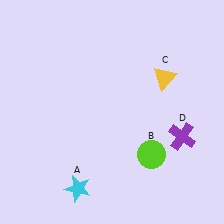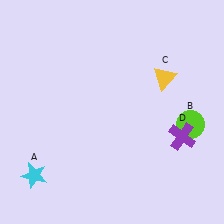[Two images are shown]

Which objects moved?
The objects that moved are: the cyan star (A), the lime circle (B).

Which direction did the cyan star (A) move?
The cyan star (A) moved left.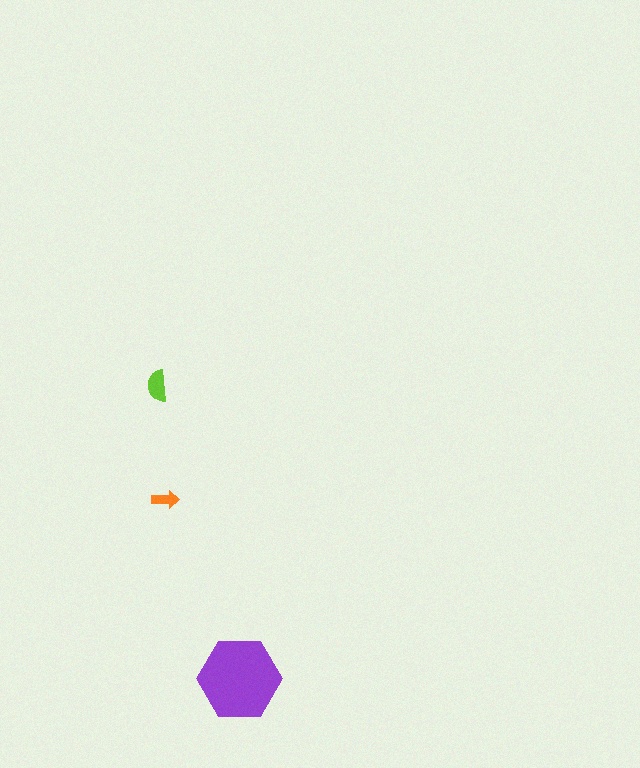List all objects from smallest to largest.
The orange arrow, the lime semicircle, the purple hexagon.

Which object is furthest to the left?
The lime semicircle is leftmost.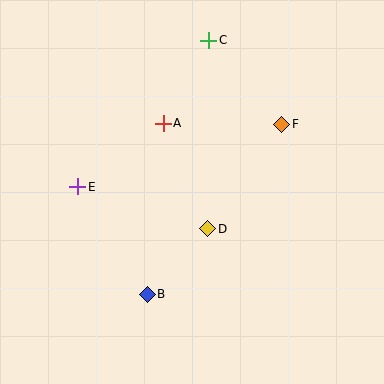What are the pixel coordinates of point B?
Point B is at (147, 294).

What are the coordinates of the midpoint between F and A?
The midpoint between F and A is at (222, 124).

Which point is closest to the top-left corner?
Point E is closest to the top-left corner.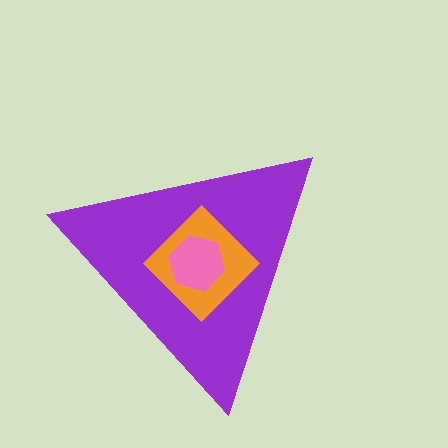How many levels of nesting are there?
3.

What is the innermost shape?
The pink hexagon.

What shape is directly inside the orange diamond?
The pink hexagon.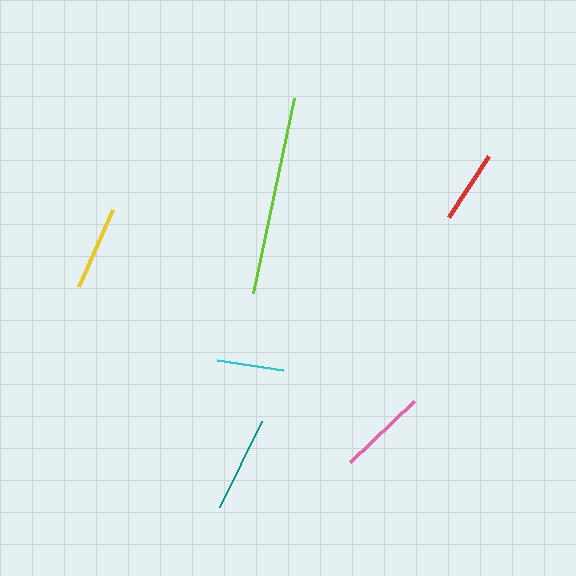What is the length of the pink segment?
The pink segment is approximately 88 pixels long.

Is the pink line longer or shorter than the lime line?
The lime line is longer than the pink line.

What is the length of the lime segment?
The lime segment is approximately 199 pixels long.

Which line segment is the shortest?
The cyan line is the shortest at approximately 67 pixels.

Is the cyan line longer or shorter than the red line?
The red line is longer than the cyan line.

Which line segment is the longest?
The lime line is the longest at approximately 199 pixels.